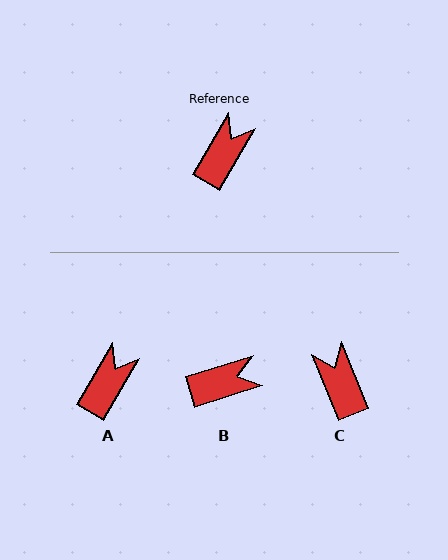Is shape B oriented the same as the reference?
No, it is off by about 42 degrees.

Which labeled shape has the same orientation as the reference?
A.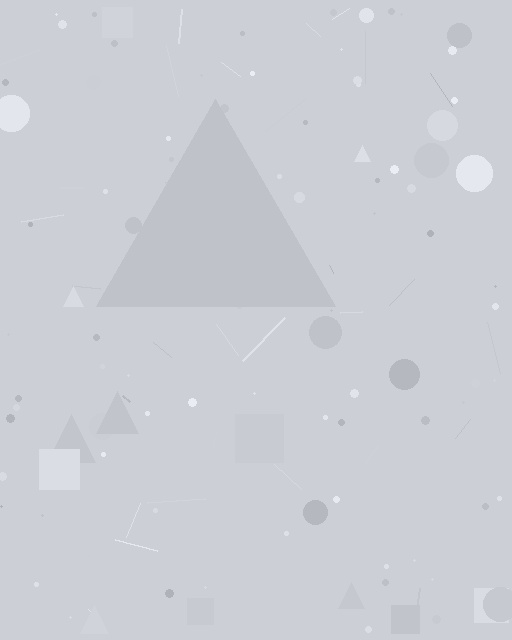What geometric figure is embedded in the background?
A triangle is embedded in the background.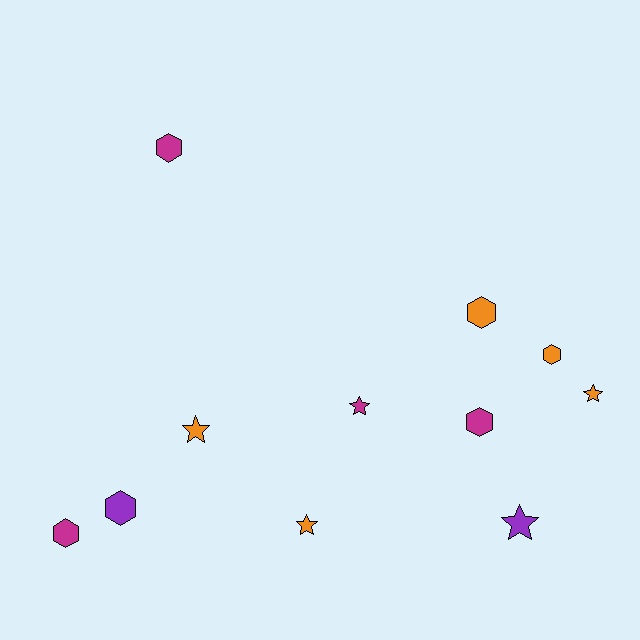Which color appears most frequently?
Orange, with 5 objects.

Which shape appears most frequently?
Hexagon, with 6 objects.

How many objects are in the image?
There are 11 objects.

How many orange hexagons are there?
There are 2 orange hexagons.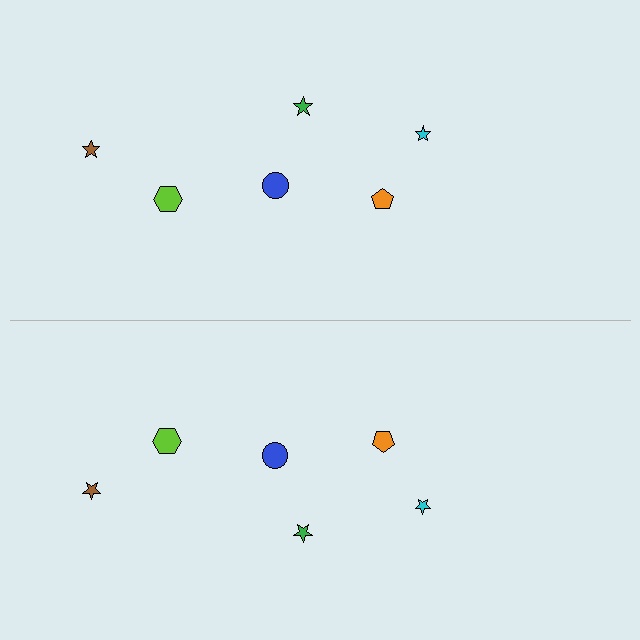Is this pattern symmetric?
Yes, this pattern has bilateral (reflection) symmetry.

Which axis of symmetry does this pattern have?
The pattern has a horizontal axis of symmetry running through the center of the image.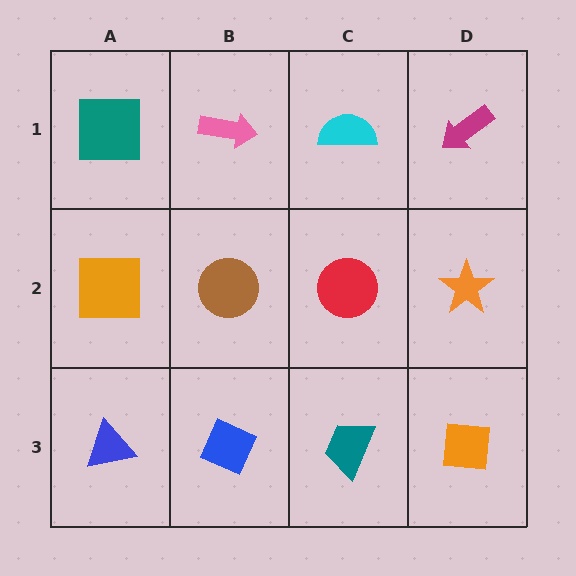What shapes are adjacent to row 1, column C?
A red circle (row 2, column C), a pink arrow (row 1, column B), a magenta arrow (row 1, column D).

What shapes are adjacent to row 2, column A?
A teal square (row 1, column A), a blue triangle (row 3, column A), a brown circle (row 2, column B).